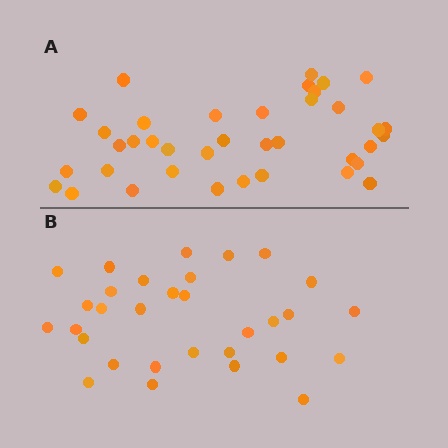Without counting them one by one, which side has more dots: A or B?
Region A (the top region) has more dots.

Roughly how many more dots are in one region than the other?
Region A has roughly 8 or so more dots than region B.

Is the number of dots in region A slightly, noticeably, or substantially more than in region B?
Region A has only slightly more — the two regions are fairly close. The ratio is roughly 1.2 to 1.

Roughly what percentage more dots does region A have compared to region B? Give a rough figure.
About 25% more.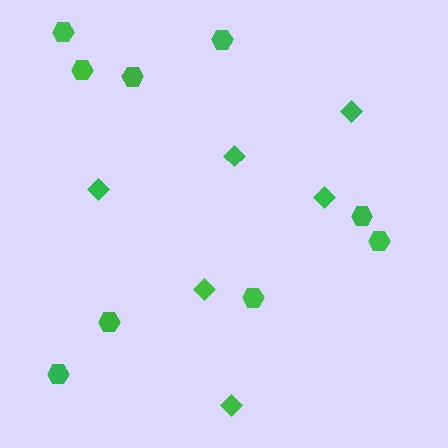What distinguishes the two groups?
There are 2 groups: one group of diamonds (6) and one group of hexagons (9).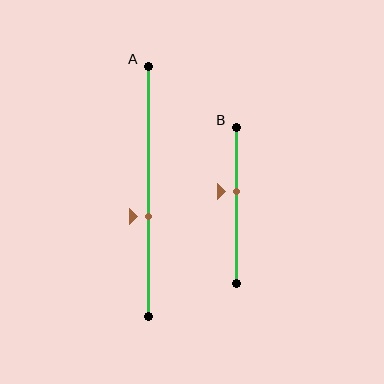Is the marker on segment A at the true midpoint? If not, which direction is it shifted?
No, the marker on segment A is shifted downward by about 10% of the segment length.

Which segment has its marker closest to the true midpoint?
Segment B has its marker closest to the true midpoint.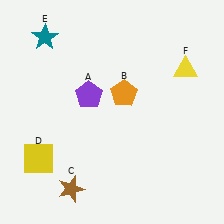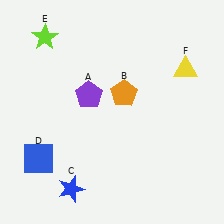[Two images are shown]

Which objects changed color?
C changed from brown to blue. D changed from yellow to blue. E changed from teal to lime.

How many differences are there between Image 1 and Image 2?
There are 3 differences between the two images.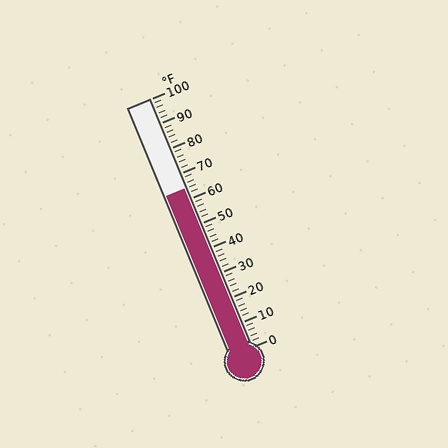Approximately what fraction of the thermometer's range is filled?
The thermometer is filled to approximately 65% of its range.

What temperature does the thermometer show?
The thermometer shows approximately 64°F.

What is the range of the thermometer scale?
The thermometer scale ranges from 0°F to 100°F.